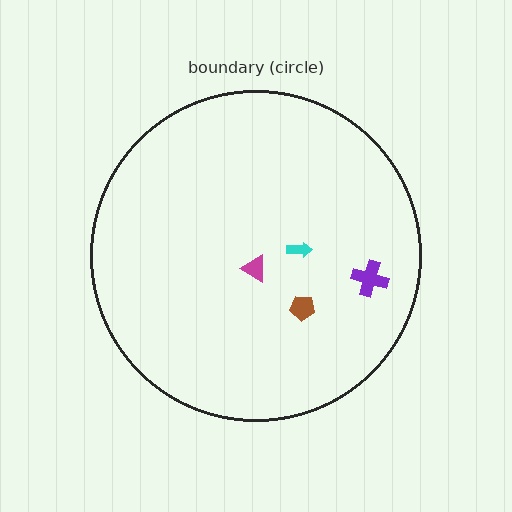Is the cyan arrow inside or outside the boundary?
Inside.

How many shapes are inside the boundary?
4 inside, 0 outside.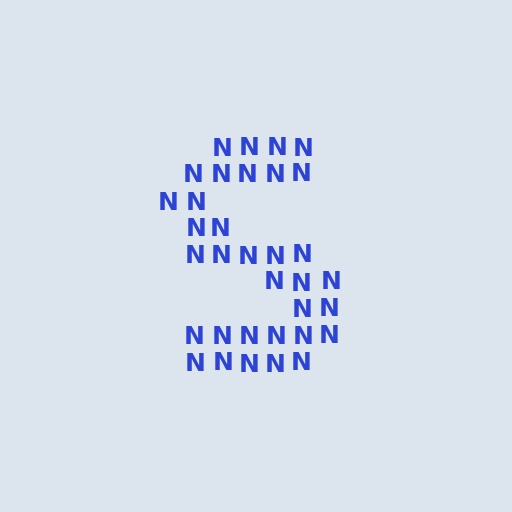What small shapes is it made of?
It is made of small letter N's.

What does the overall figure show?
The overall figure shows the letter S.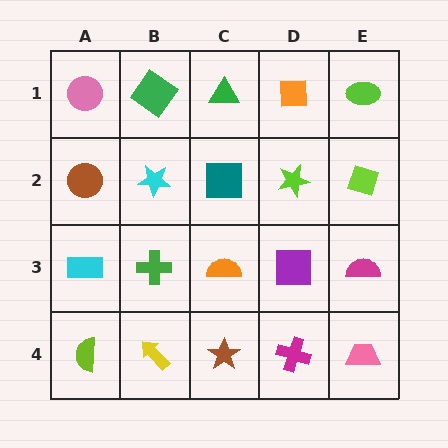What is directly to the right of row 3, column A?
A green cross.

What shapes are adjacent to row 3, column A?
A brown circle (row 2, column A), a lime semicircle (row 4, column A), a green cross (row 3, column B).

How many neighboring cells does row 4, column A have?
2.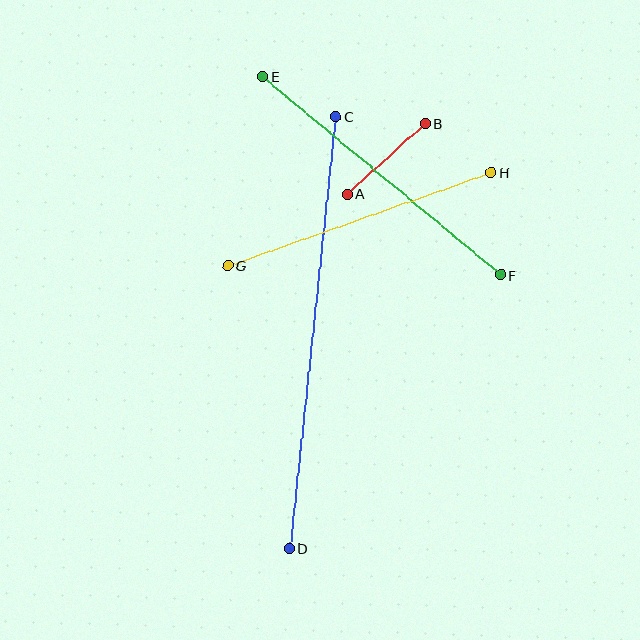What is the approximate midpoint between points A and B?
The midpoint is at approximately (386, 159) pixels.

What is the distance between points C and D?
The distance is approximately 434 pixels.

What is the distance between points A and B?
The distance is approximately 105 pixels.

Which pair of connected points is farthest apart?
Points C and D are farthest apart.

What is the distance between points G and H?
The distance is approximately 279 pixels.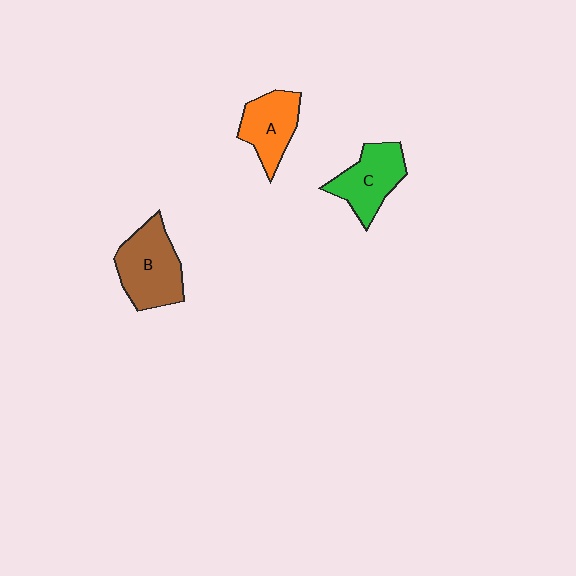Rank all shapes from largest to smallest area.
From largest to smallest: B (brown), C (green), A (orange).